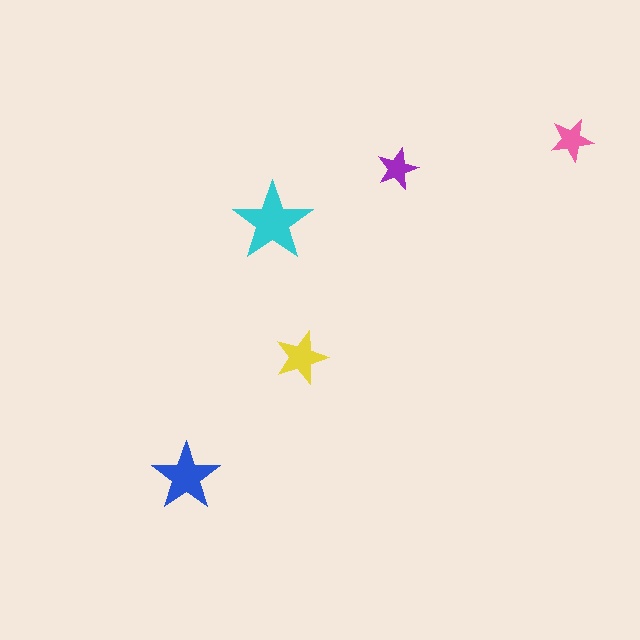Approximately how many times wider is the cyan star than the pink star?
About 2 times wider.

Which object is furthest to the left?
The blue star is leftmost.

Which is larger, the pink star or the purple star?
The pink one.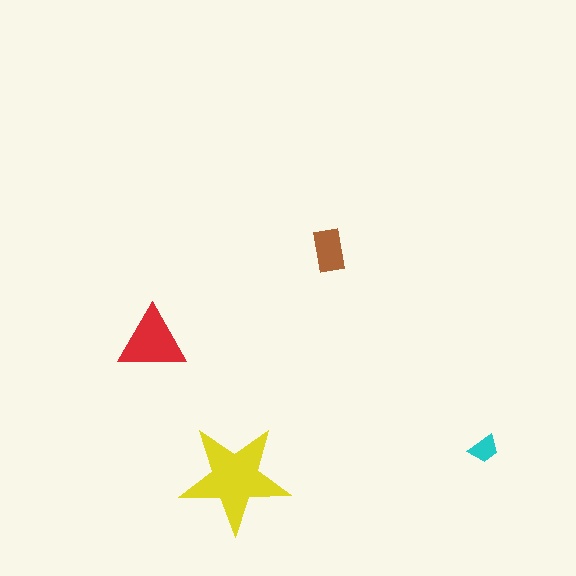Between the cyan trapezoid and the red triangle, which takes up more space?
The red triangle.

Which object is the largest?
The yellow star.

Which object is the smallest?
The cyan trapezoid.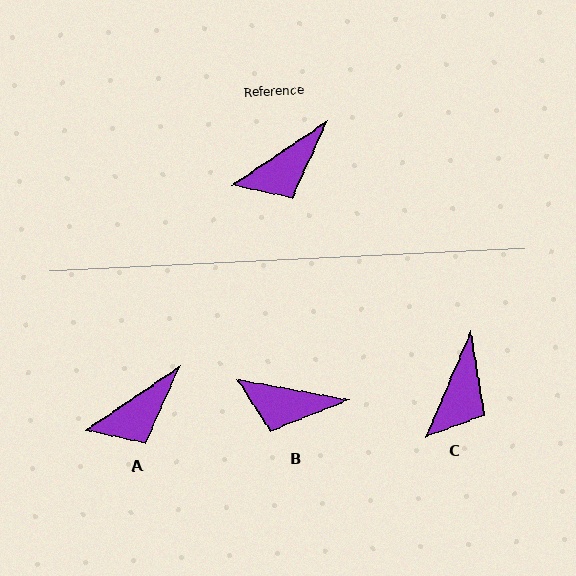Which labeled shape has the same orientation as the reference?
A.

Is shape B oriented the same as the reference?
No, it is off by about 44 degrees.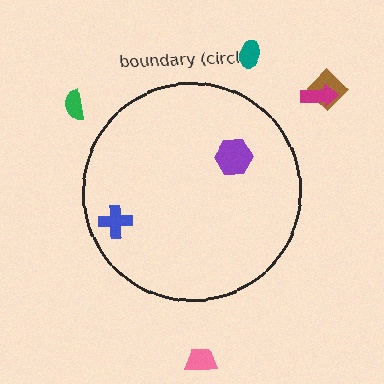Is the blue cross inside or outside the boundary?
Inside.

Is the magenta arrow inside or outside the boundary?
Outside.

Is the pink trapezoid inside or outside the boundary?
Outside.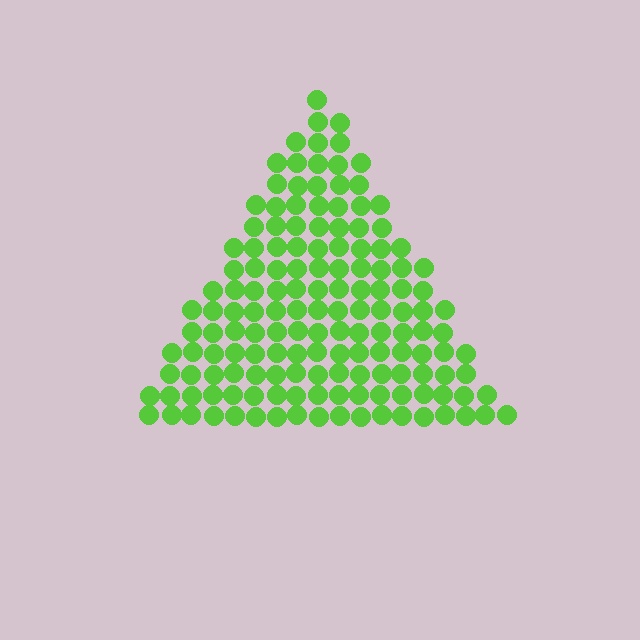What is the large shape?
The large shape is a triangle.